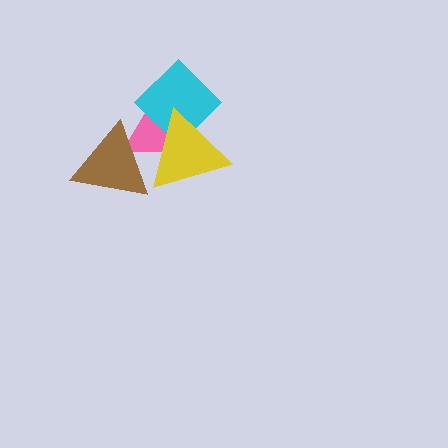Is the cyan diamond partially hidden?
Yes, it is partially covered by another shape.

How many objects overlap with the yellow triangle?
3 objects overlap with the yellow triangle.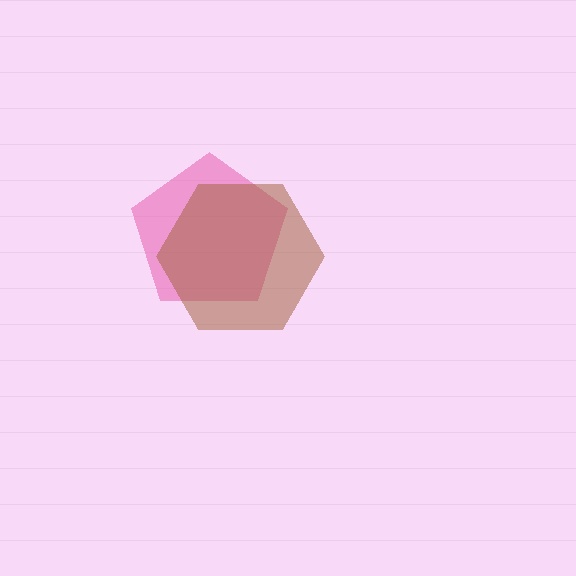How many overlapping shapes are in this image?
There are 2 overlapping shapes in the image.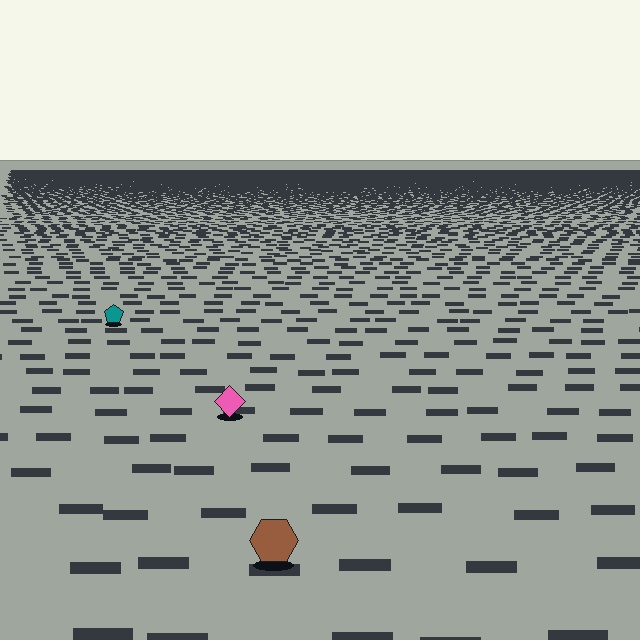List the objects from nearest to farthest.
From nearest to farthest: the brown hexagon, the pink diamond, the teal pentagon.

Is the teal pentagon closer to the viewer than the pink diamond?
No. The pink diamond is closer — you can tell from the texture gradient: the ground texture is coarser near it.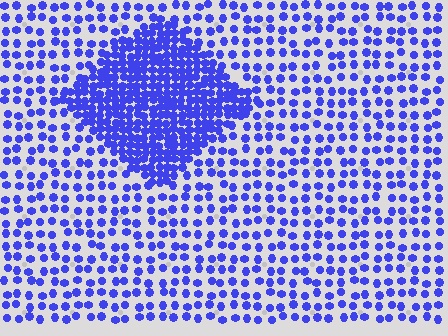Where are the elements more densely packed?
The elements are more densely packed inside the diamond boundary.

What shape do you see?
I see a diamond.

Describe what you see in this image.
The image contains small blue elements arranged at two different densities. A diamond-shaped region is visible where the elements are more densely packed than the surrounding area.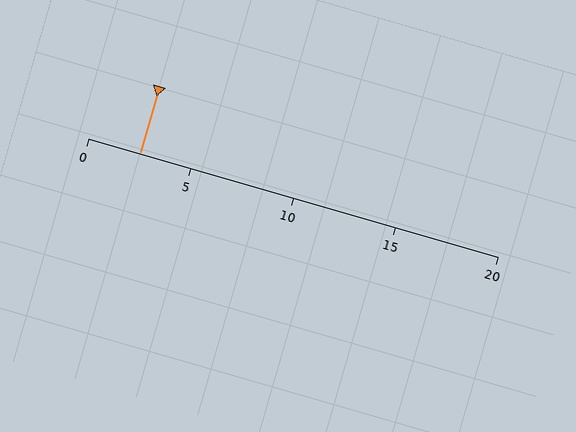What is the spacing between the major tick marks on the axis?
The major ticks are spaced 5 apart.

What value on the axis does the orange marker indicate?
The marker indicates approximately 2.5.